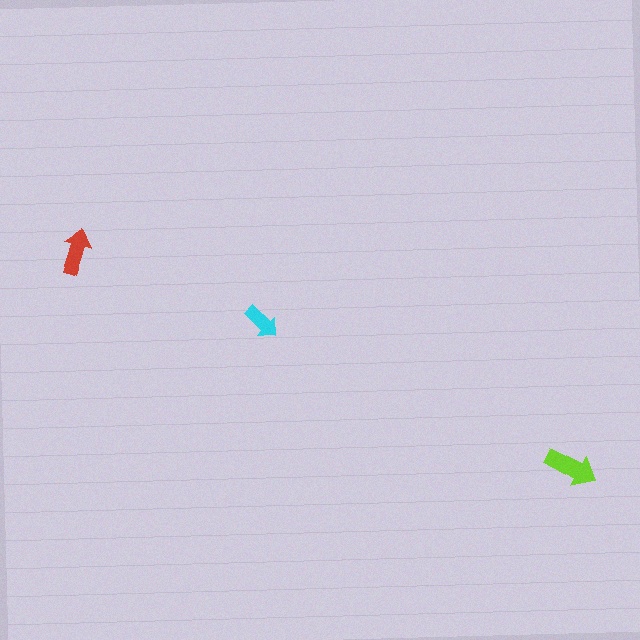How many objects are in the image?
There are 3 objects in the image.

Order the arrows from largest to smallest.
the lime one, the red one, the cyan one.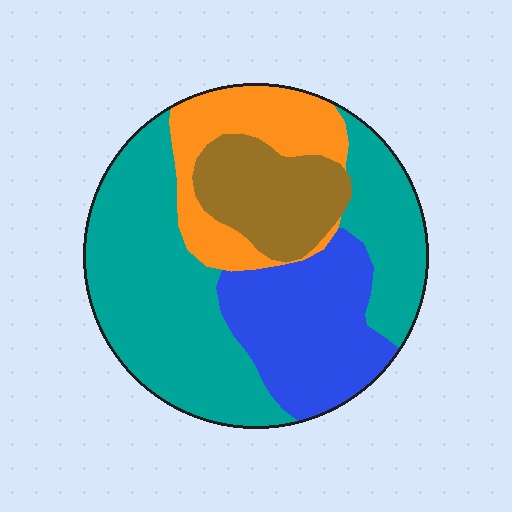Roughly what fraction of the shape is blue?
Blue covers 22% of the shape.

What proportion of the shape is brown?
Brown covers roughly 15% of the shape.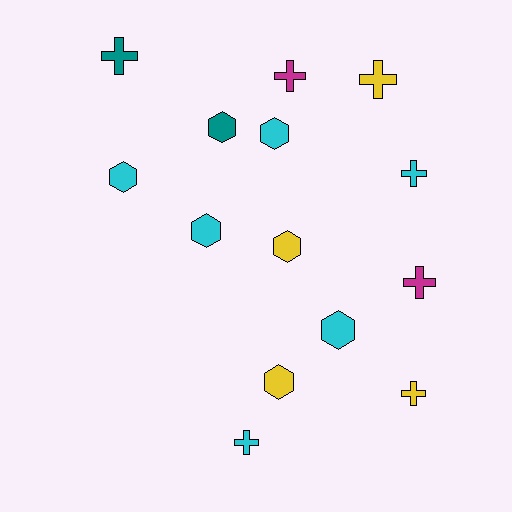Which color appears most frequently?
Cyan, with 6 objects.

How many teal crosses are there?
There is 1 teal cross.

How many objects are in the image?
There are 14 objects.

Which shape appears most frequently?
Cross, with 7 objects.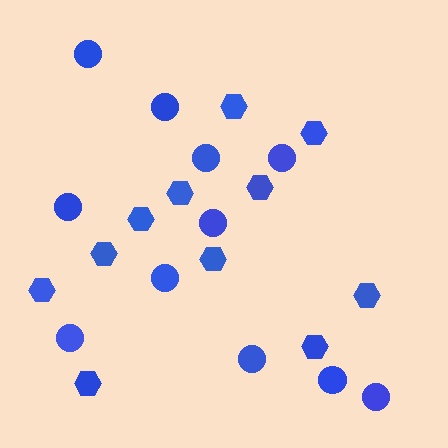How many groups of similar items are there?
There are 2 groups: one group of hexagons (11) and one group of circles (11).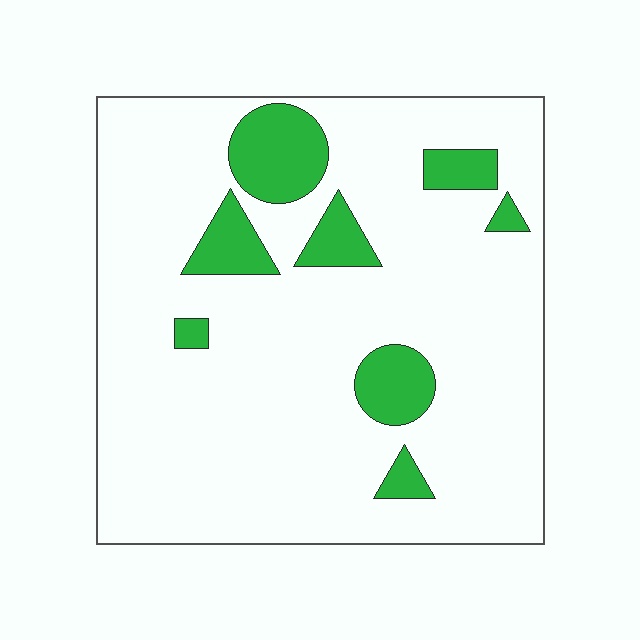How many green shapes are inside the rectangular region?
8.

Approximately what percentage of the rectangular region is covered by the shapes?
Approximately 15%.